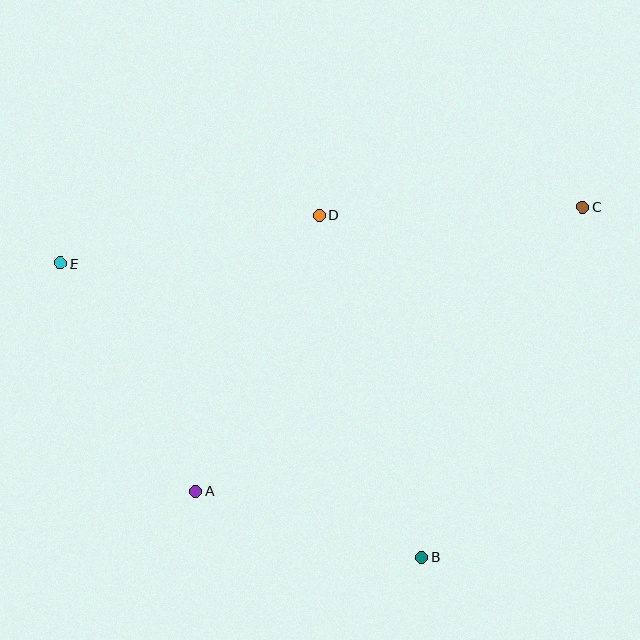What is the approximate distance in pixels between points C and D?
The distance between C and D is approximately 264 pixels.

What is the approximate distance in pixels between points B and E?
The distance between B and E is approximately 466 pixels.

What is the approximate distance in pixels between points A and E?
The distance between A and E is approximately 265 pixels.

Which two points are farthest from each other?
Points C and E are farthest from each other.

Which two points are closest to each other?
Points A and B are closest to each other.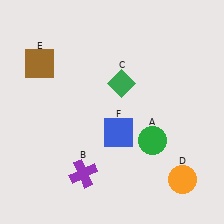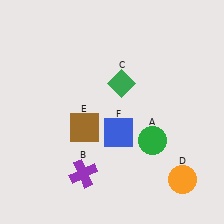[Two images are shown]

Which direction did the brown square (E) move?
The brown square (E) moved down.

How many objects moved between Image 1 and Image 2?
1 object moved between the two images.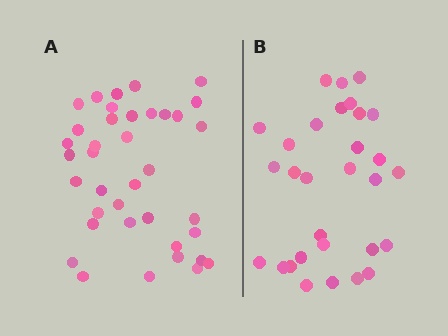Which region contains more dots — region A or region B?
Region A (the left region) has more dots.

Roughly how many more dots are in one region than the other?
Region A has roughly 8 or so more dots than region B.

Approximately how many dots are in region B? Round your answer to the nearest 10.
About 30 dots.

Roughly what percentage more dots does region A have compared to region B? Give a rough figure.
About 25% more.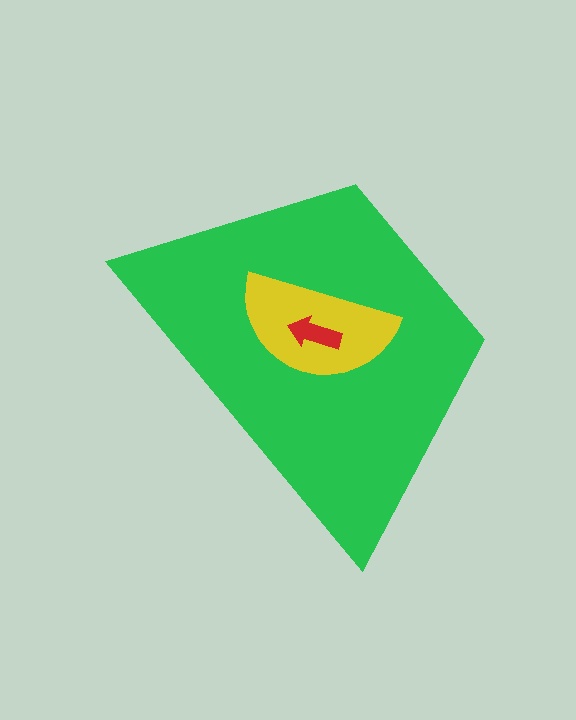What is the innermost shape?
The red arrow.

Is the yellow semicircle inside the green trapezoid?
Yes.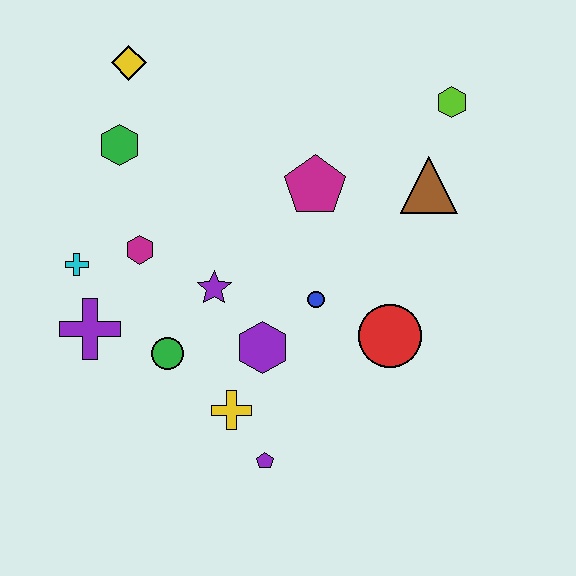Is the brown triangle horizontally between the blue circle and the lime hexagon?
Yes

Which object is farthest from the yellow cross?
The lime hexagon is farthest from the yellow cross.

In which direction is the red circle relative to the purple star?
The red circle is to the right of the purple star.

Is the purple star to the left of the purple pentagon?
Yes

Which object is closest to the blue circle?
The purple hexagon is closest to the blue circle.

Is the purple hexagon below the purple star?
Yes